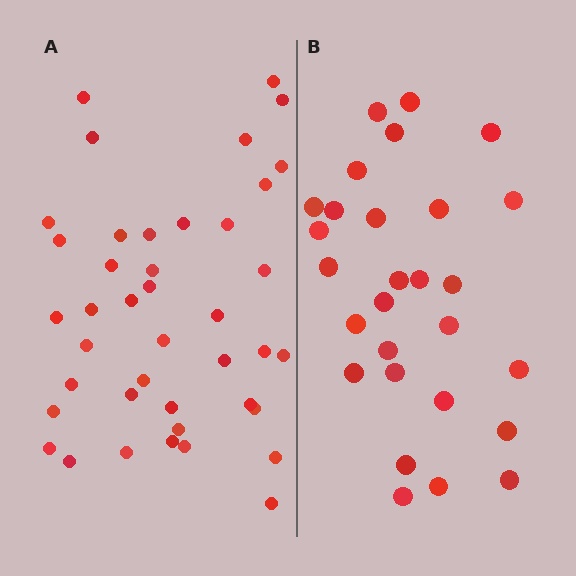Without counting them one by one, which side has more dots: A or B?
Region A (the left region) has more dots.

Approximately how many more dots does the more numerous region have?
Region A has approximately 15 more dots than region B.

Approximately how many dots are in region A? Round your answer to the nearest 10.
About 40 dots. (The exact count is 41, which rounds to 40.)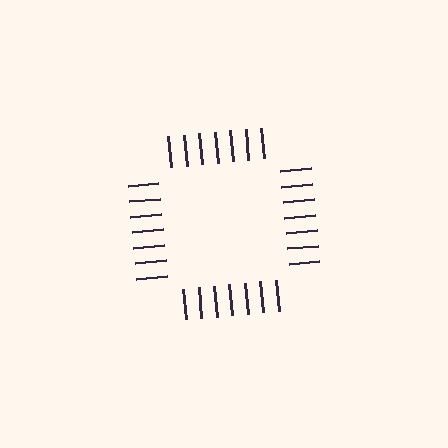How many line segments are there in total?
28 — 7 along each of the 4 edges.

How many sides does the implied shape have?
4 sides — the line-ends trace a square.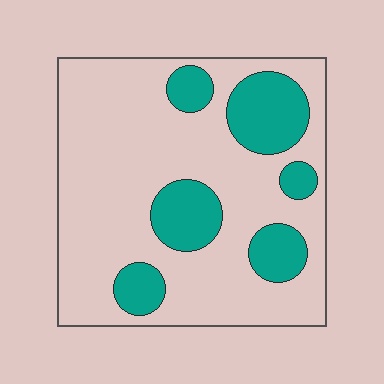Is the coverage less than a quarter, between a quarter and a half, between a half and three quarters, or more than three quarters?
Less than a quarter.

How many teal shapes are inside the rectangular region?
6.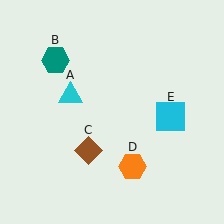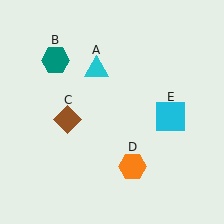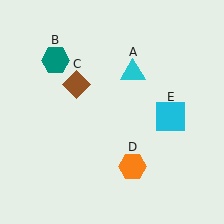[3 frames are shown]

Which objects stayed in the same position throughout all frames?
Teal hexagon (object B) and orange hexagon (object D) and cyan square (object E) remained stationary.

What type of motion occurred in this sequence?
The cyan triangle (object A), brown diamond (object C) rotated clockwise around the center of the scene.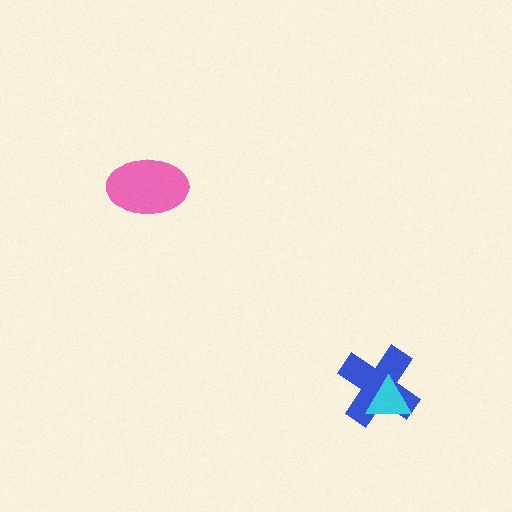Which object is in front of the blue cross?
The cyan triangle is in front of the blue cross.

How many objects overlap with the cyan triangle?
1 object overlaps with the cyan triangle.